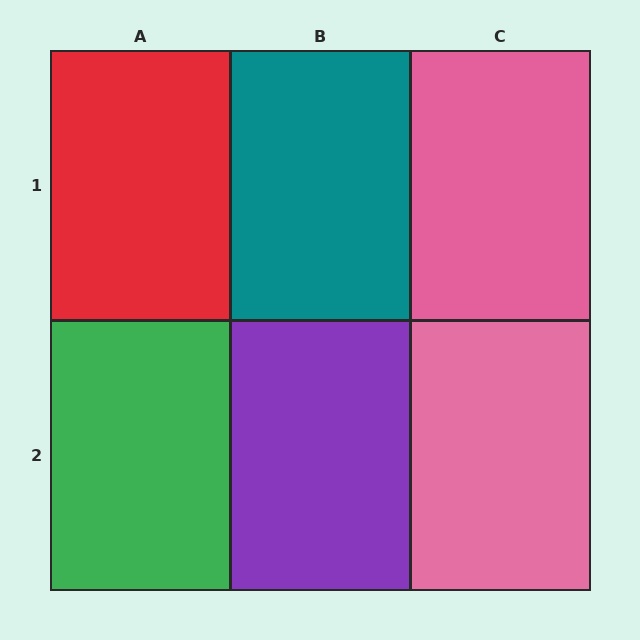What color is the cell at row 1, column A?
Red.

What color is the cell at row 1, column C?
Pink.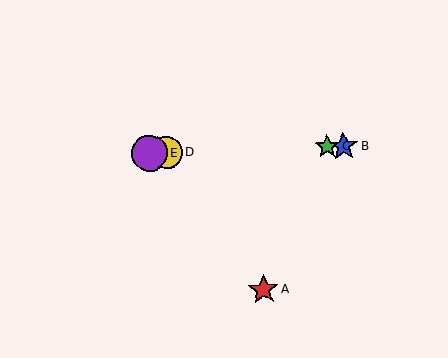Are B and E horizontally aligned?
Yes, both are at y≈146.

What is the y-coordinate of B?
Object B is at y≈146.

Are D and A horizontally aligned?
No, D is at y≈153 and A is at y≈290.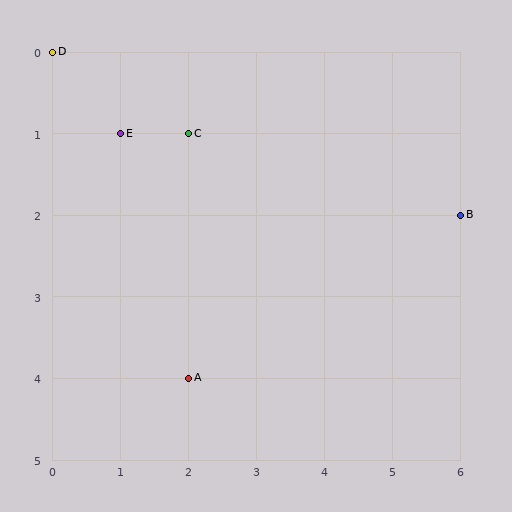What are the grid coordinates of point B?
Point B is at grid coordinates (6, 2).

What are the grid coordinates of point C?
Point C is at grid coordinates (2, 1).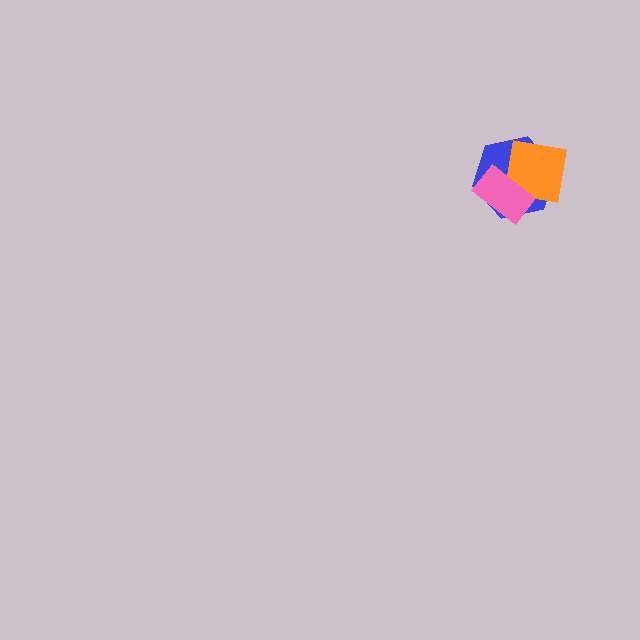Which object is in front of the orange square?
The pink rectangle is in front of the orange square.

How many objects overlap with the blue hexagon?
2 objects overlap with the blue hexagon.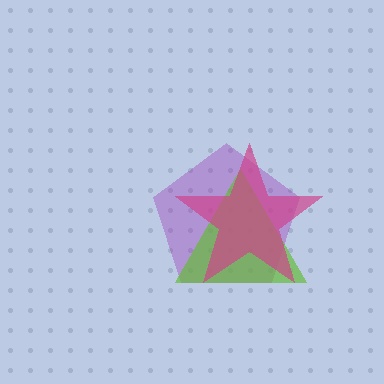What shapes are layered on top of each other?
The layered shapes are: a purple pentagon, a lime triangle, a magenta star.